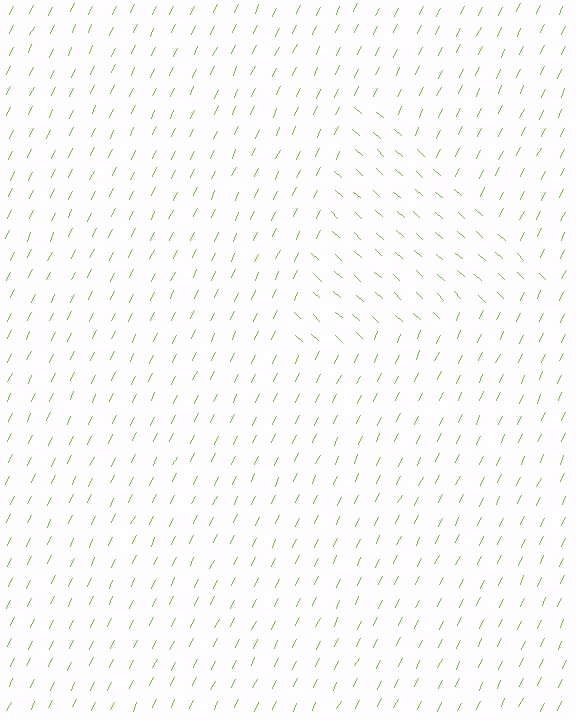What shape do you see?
I see a triangle.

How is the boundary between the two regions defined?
The boundary is defined purely by a change in line orientation (approximately 74 degrees difference). All lines are the same color and thickness.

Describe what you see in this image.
The image is filled with small lime line segments. A triangle region in the image has lines oriented differently from the surrounding lines, creating a visible texture boundary.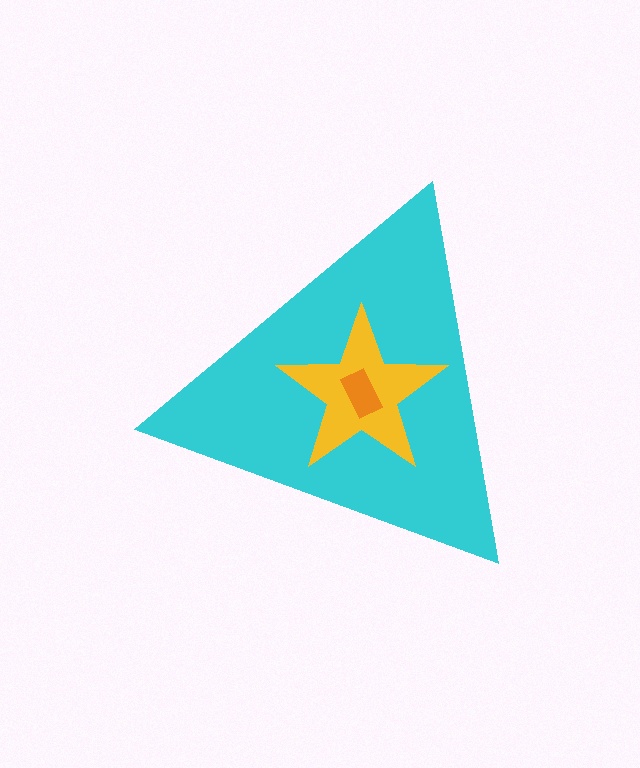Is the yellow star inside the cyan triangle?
Yes.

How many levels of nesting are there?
3.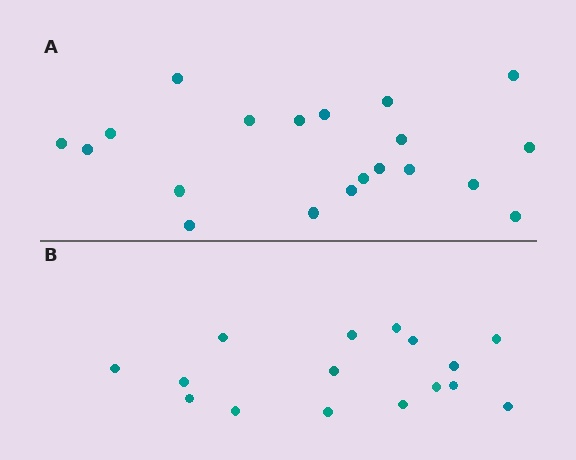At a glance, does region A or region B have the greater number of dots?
Region A (the top region) has more dots.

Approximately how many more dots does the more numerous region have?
Region A has about 4 more dots than region B.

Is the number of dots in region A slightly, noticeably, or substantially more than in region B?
Region A has noticeably more, but not dramatically so. The ratio is roughly 1.2 to 1.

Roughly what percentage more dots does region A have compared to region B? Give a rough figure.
About 25% more.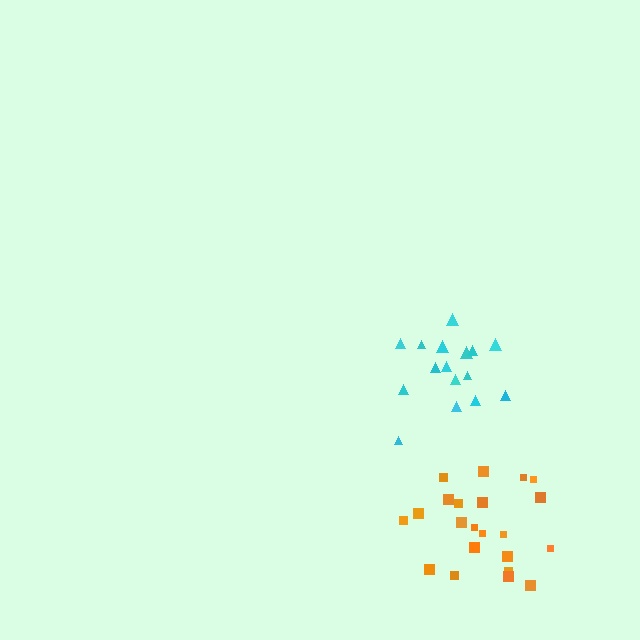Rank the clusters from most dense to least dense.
cyan, orange.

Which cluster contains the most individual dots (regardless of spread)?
Orange (22).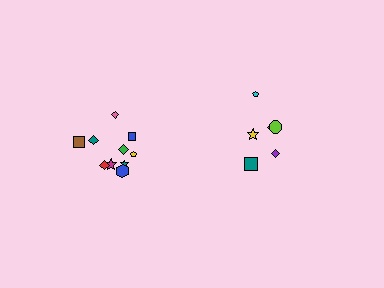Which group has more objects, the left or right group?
The left group.